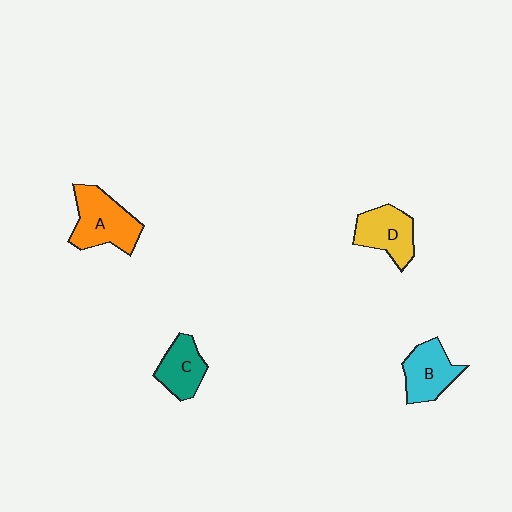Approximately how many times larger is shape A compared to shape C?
Approximately 1.5 times.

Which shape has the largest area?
Shape A (orange).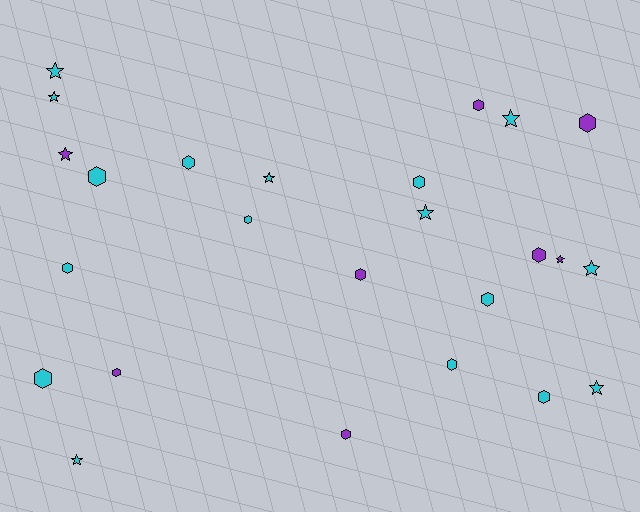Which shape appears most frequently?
Hexagon, with 15 objects.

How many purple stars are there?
There are 2 purple stars.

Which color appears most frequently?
Cyan, with 17 objects.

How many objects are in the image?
There are 25 objects.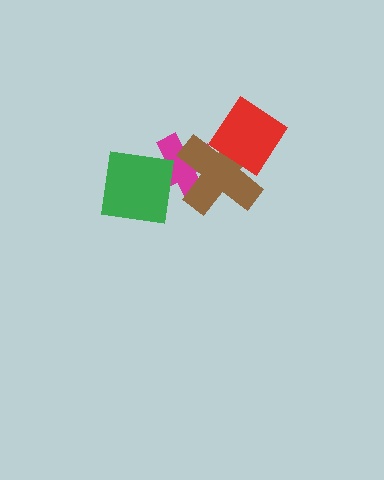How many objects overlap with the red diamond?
1 object overlaps with the red diamond.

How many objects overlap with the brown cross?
2 objects overlap with the brown cross.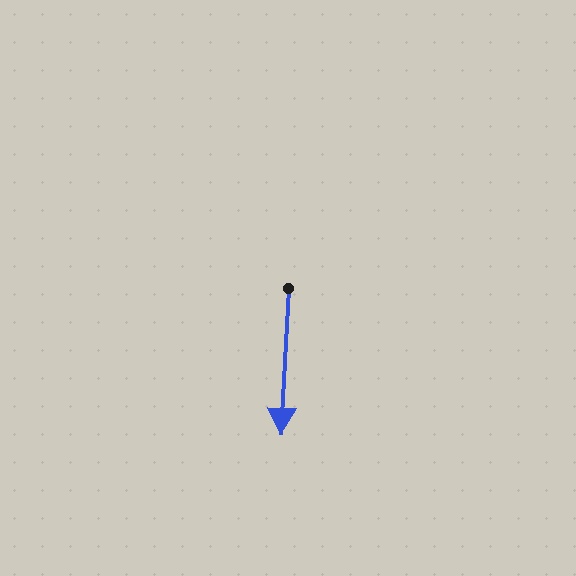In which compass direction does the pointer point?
South.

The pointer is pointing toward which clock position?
Roughly 6 o'clock.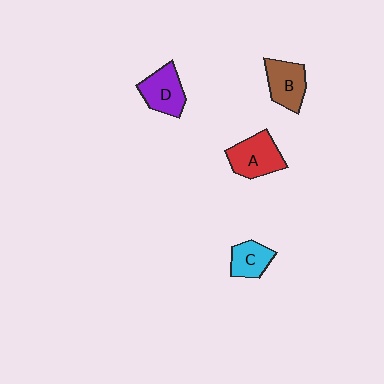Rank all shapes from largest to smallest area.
From largest to smallest: A (red), D (purple), B (brown), C (cyan).